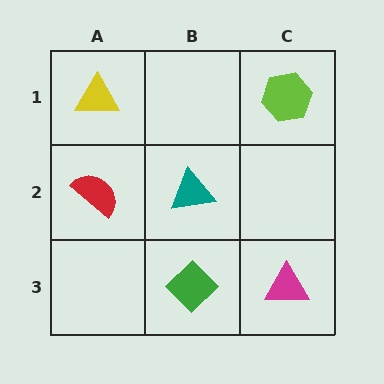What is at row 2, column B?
A teal triangle.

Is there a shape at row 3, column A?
No, that cell is empty.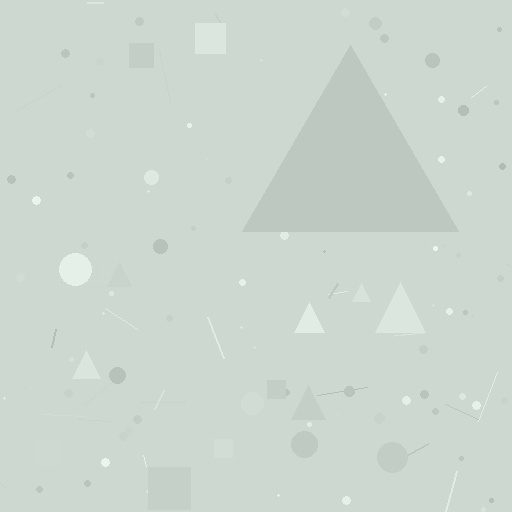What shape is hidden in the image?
A triangle is hidden in the image.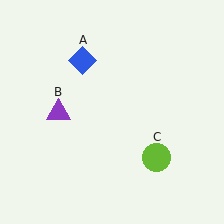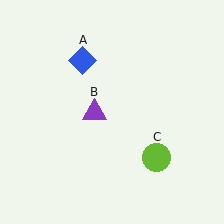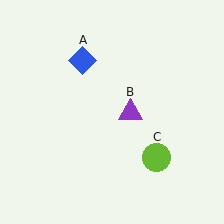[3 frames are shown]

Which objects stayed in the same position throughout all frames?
Blue diamond (object A) and lime circle (object C) remained stationary.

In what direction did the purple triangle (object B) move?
The purple triangle (object B) moved right.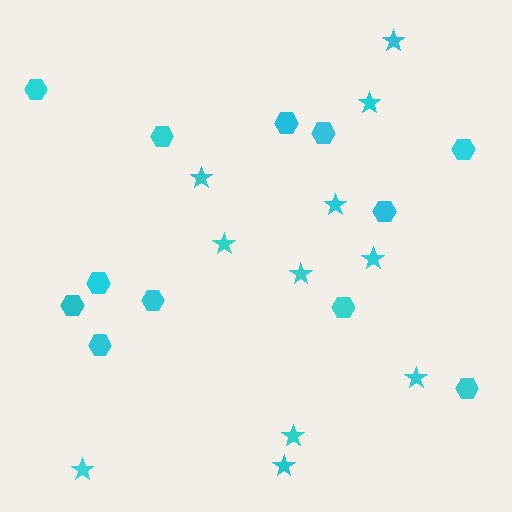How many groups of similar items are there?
There are 2 groups: one group of stars (11) and one group of hexagons (12).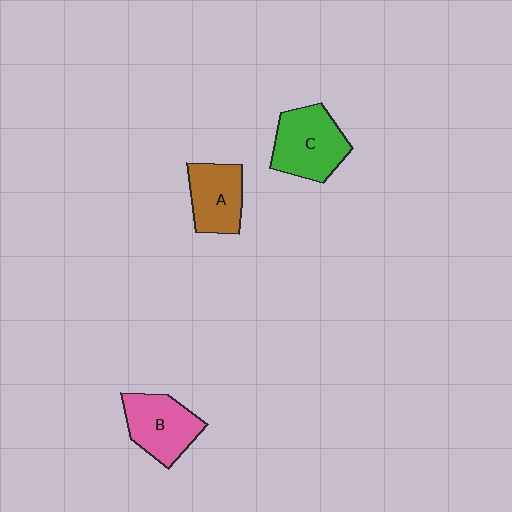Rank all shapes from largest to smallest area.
From largest to smallest: C (green), B (pink), A (brown).